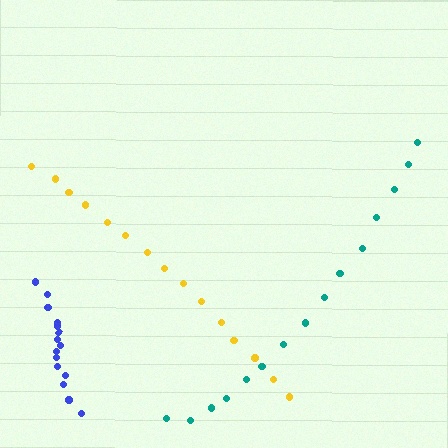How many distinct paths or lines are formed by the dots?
There are 3 distinct paths.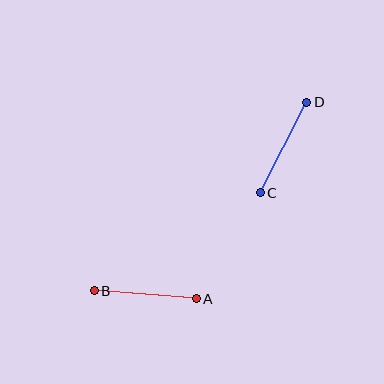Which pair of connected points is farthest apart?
Points A and B are farthest apart.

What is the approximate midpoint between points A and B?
The midpoint is at approximately (145, 295) pixels.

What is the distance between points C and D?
The distance is approximately 102 pixels.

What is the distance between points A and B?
The distance is approximately 103 pixels.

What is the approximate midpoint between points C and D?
The midpoint is at approximately (283, 148) pixels.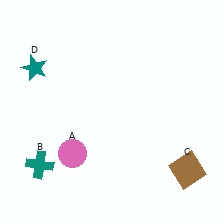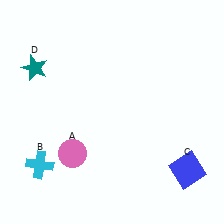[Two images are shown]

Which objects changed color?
B changed from teal to cyan. C changed from brown to blue.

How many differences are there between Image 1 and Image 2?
There are 2 differences between the two images.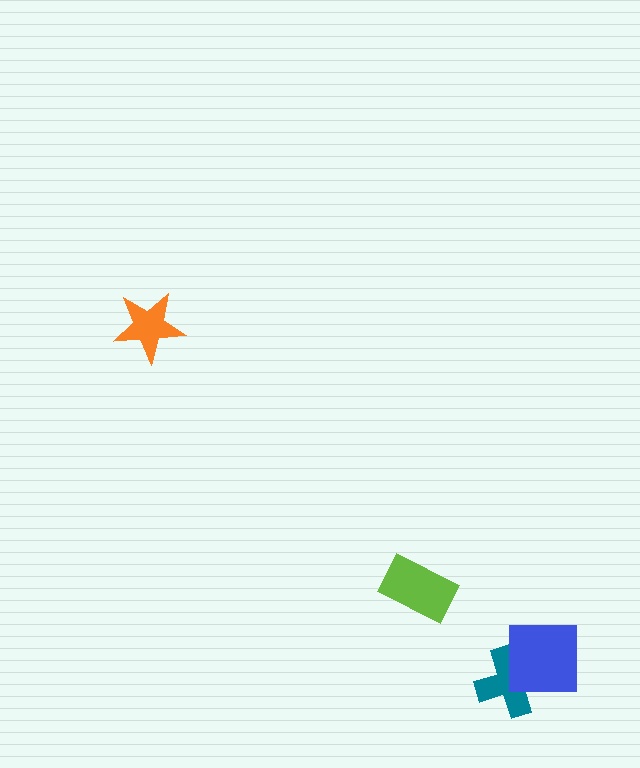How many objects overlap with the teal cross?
1 object overlaps with the teal cross.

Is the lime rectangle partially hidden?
No, no other shape covers it.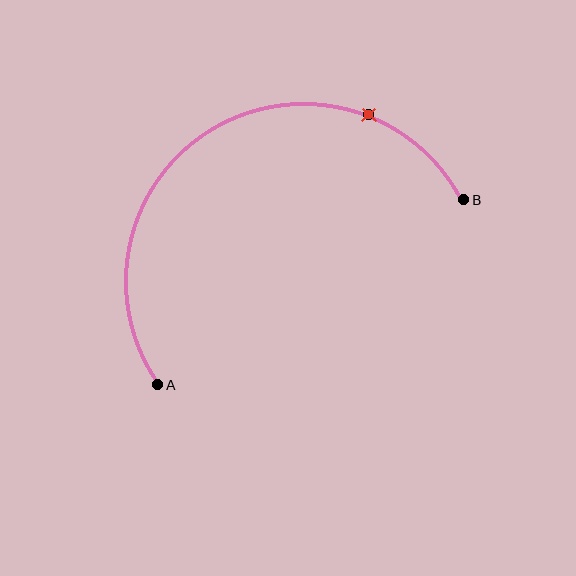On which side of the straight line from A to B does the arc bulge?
The arc bulges above the straight line connecting A and B.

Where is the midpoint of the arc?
The arc midpoint is the point on the curve farthest from the straight line joining A and B. It sits above that line.